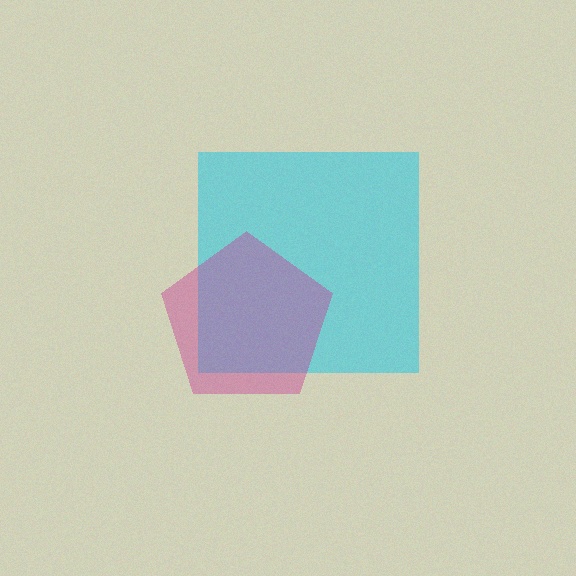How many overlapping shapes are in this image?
There are 2 overlapping shapes in the image.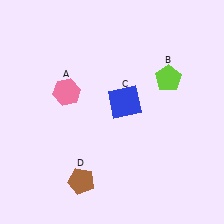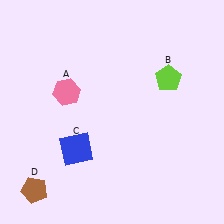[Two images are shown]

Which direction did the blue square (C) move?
The blue square (C) moved left.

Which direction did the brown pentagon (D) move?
The brown pentagon (D) moved left.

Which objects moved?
The objects that moved are: the blue square (C), the brown pentagon (D).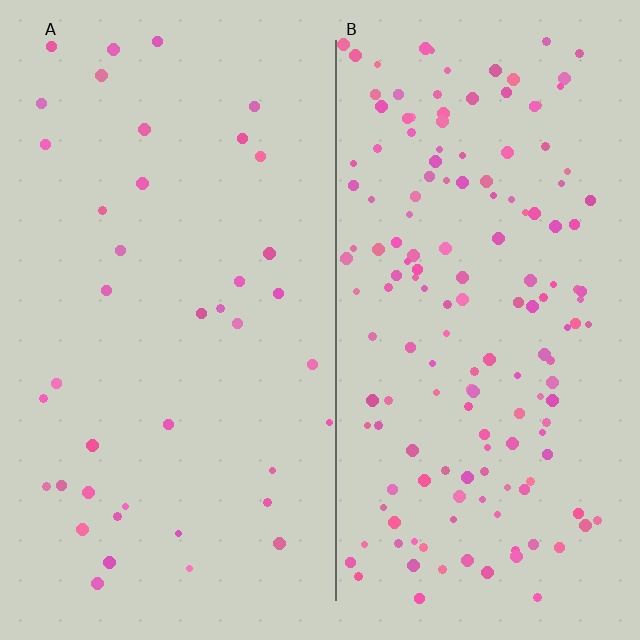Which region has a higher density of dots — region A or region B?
B (the right).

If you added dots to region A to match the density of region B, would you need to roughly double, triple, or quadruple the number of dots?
Approximately quadruple.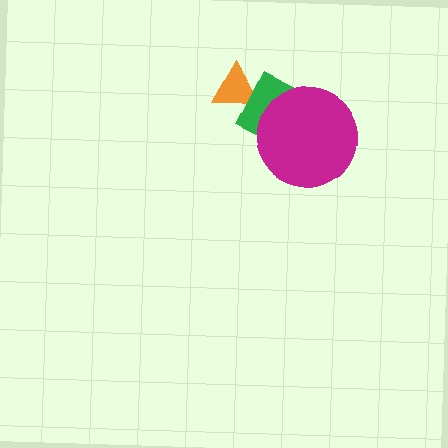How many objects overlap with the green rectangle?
2 objects overlap with the green rectangle.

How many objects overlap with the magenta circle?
1 object overlaps with the magenta circle.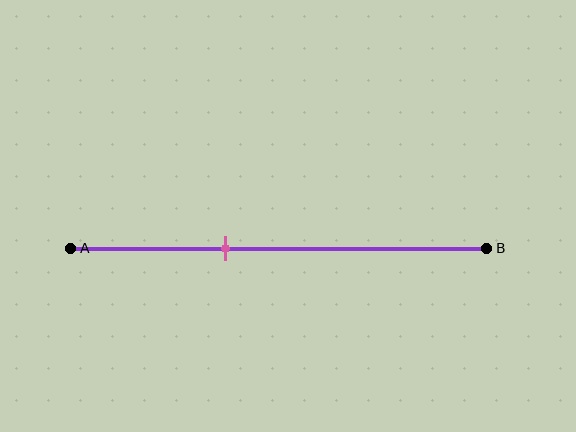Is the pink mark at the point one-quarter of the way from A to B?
No, the mark is at about 35% from A, not at the 25% one-quarter point.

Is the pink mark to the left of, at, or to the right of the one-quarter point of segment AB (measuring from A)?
The pink mark is to the right of the one-quarter point of segment AB.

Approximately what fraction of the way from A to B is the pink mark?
The pink mark is approximately 35% of the way from A to B.